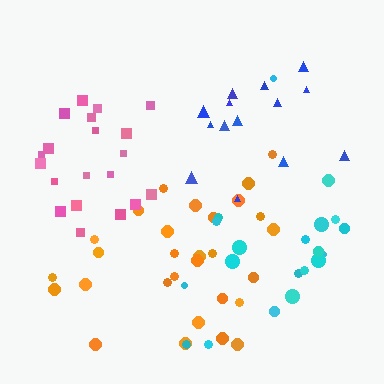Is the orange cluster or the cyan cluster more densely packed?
Orange.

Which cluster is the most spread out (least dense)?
Cyan.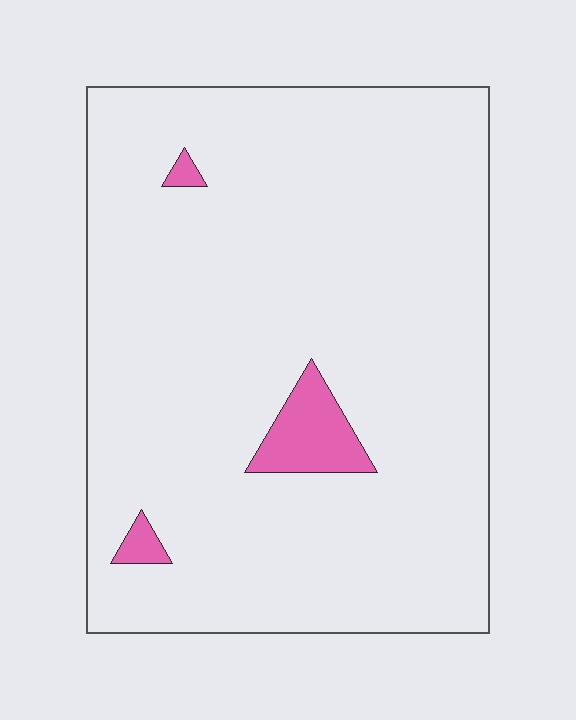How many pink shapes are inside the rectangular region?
3.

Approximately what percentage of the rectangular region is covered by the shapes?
Approximately 5%.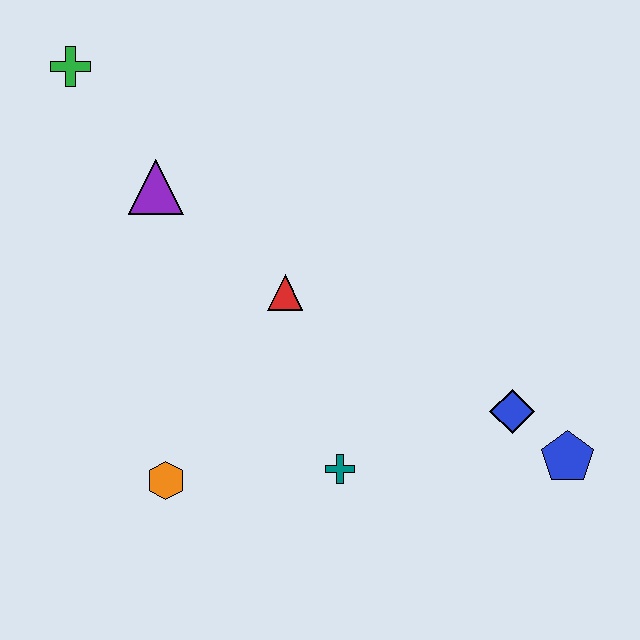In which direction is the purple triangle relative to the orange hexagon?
The purple triangle is above the orange hexagon.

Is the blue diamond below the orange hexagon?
No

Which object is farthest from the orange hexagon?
The green cross is farthest from the orange hexagon.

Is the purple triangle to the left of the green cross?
No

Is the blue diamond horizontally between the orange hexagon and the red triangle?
No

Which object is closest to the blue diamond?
The blue pentagon is closest to the blue diamond.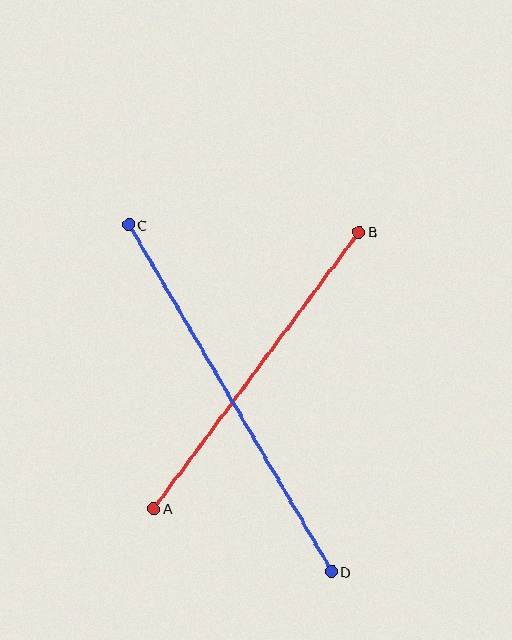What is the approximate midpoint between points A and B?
The midpoint is at approximately (256, 370) pixels.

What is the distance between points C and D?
The distance is approximately 402 pixels.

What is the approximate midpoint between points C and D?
The midpoint is at approximately (230, 398) pixels.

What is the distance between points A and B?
The distance is approximately 344 pixels.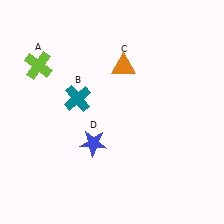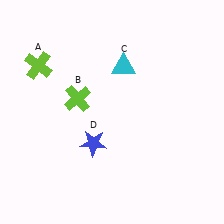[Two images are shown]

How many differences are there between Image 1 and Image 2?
There are 2 differences between the two images.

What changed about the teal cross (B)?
In Image 1, B is teal. In Image 2, it changed to lime.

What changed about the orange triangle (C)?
In Image 1, C is orange. In Image 2, it changed to cyan.